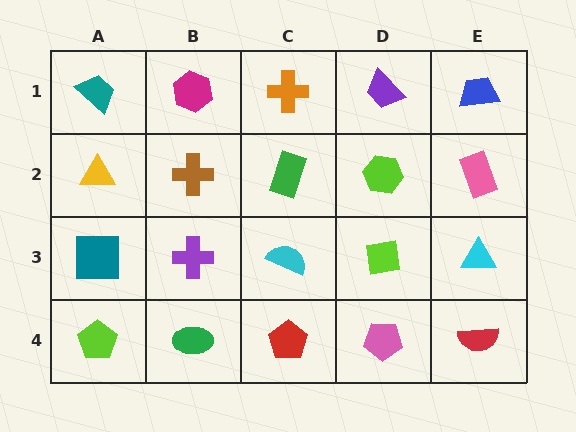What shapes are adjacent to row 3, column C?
A green rectangle (row 2, column C), a red pentagon (row 4, column C), a purple cross (row 3, column B), a lime square (row 3, column D).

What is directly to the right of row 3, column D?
A cyan triangle.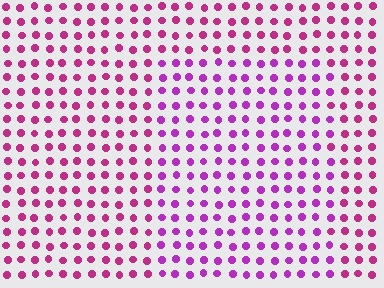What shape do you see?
I see a rectangle.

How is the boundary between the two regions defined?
The boundary is defined purely by a slight shift in hue (about 27 degrees). Spacing, size, and orientation are identical on both sides.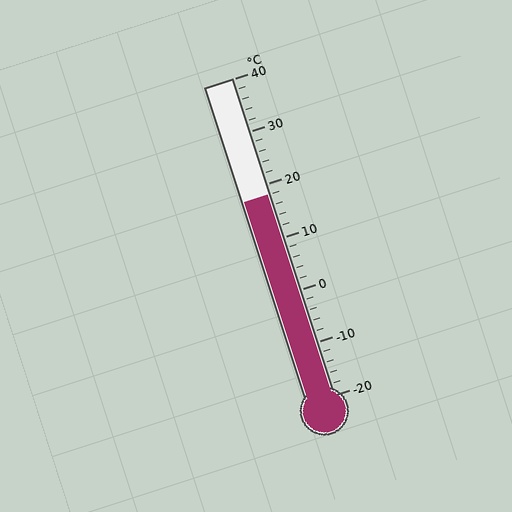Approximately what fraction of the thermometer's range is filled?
The thermometer is filled to approximately 65% of its range.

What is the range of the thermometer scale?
The thermometer scale ranges from -20°C to 40°C.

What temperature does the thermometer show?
The thermometer shows approximately 18°C.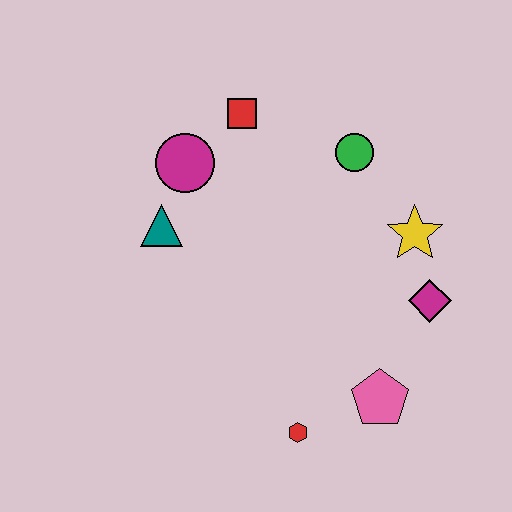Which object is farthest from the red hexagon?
The red square is farthest from the red hexagon.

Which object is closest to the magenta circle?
The teal triangle is closest to the magenta circle.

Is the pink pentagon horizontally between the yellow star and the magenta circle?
Yes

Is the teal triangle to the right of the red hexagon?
No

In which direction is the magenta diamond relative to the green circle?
The magenta diamond is below the green circle.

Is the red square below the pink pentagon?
No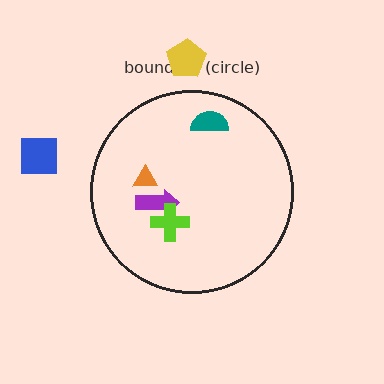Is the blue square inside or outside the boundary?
Outside.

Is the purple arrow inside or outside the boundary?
Inside.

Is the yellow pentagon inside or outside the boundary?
Outside.